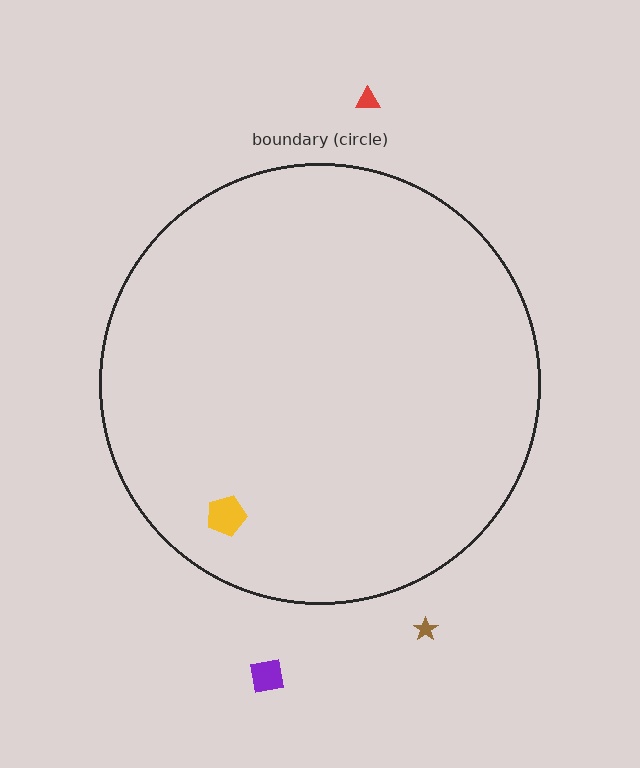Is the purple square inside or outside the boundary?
Outside.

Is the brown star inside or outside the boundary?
Outside.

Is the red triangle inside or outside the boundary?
Outside.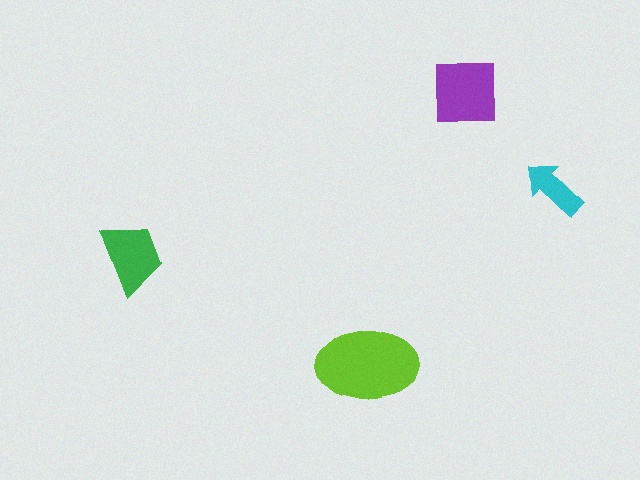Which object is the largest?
The lime ellipse.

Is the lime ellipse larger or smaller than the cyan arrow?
Larger.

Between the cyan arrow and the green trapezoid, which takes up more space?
The green trapezoid.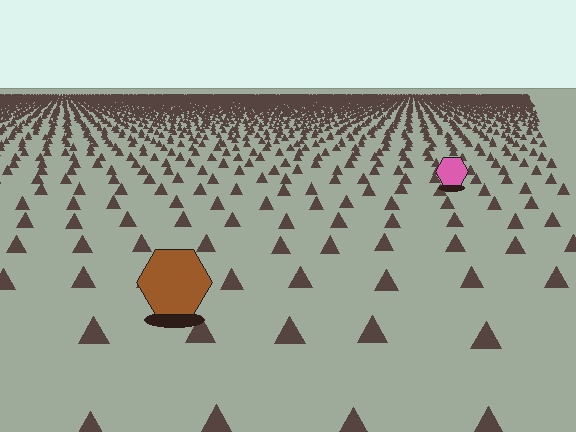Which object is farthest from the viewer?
The pink hexagon is farthest from the viewer. It appears smaller and the ground texture around it is denser.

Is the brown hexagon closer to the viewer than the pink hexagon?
Yes. The brown hexagon is closer — you can tell from the texture gradient: the ground texture is coarser near it.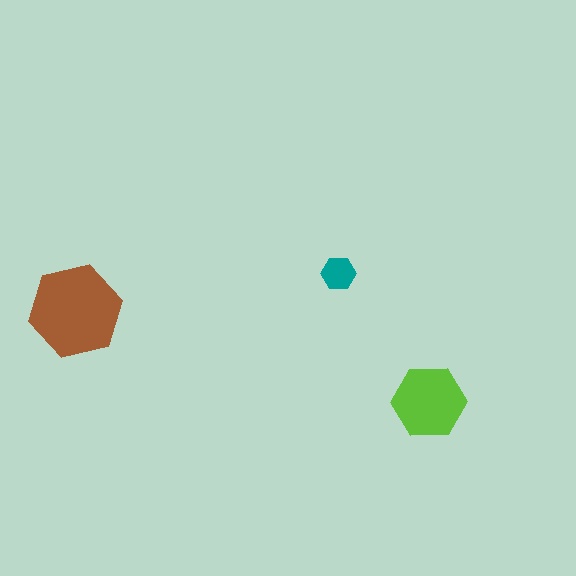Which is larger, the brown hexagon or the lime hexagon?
The brown one.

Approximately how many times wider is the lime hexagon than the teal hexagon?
About 2 times wider.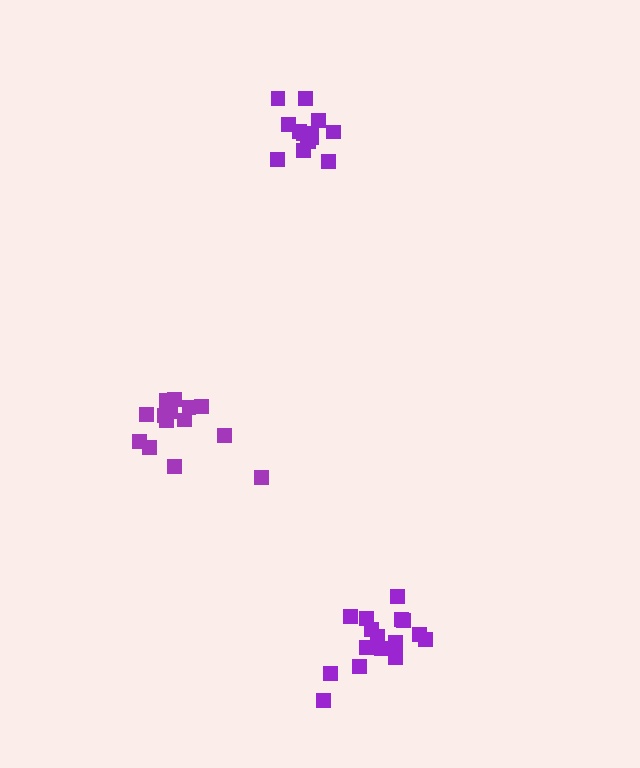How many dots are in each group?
Group 1: 14 dots, Group 2: 14 dots, Group 3: 16 dots (44 total).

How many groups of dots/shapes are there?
There are 3 groups.